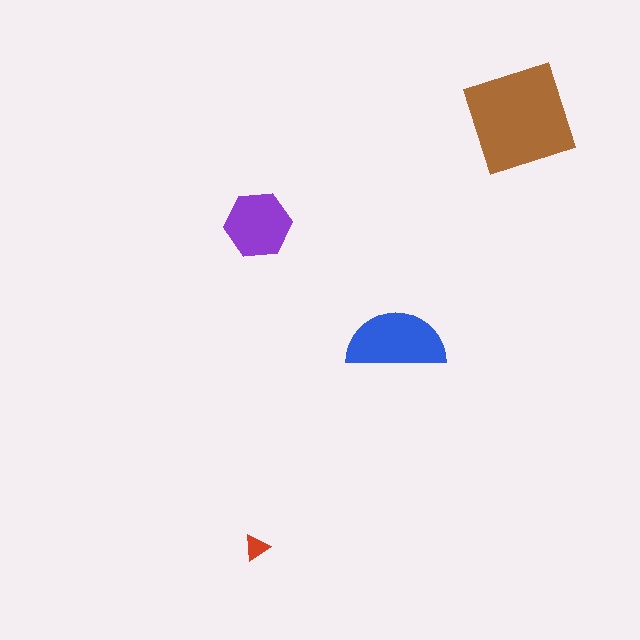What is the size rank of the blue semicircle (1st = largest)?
2nd.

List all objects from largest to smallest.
The brown diamond, the blue semicircle, the purple hexagon, the red triangle.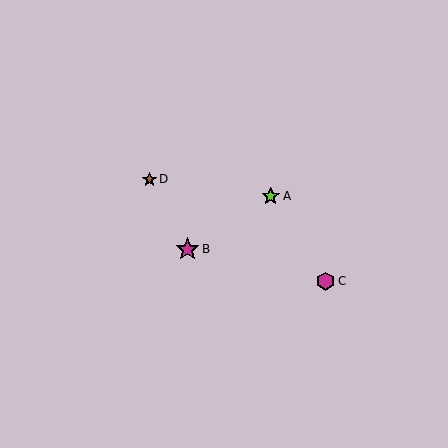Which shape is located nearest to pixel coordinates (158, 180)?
The brown star (labeled D) at (149, 179) is nearest to that location.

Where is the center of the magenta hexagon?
The center of the magenta hexagon is at (325, 281).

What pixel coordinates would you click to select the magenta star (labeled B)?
Click at (187, 249) to select the magenta star B.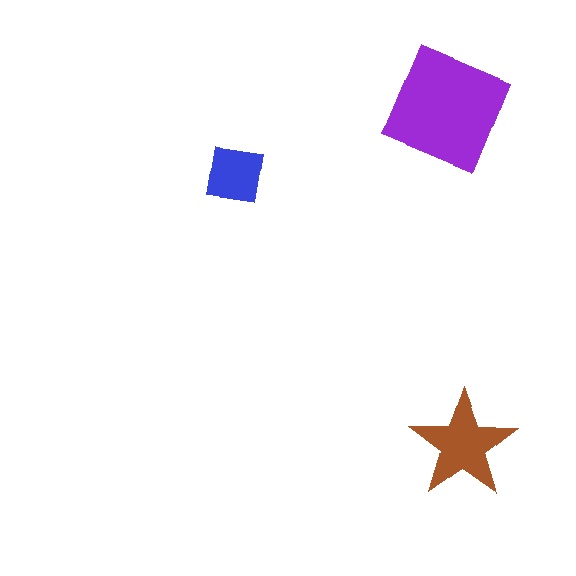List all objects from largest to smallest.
The purple square, the brown star, the blue square.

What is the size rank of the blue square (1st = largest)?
3rd.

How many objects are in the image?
There are 3 objects in the image.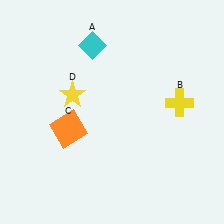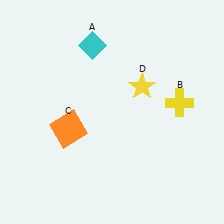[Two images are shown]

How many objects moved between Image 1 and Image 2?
1 object moved between the two images.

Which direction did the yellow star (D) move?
The yellow star (D) moved right.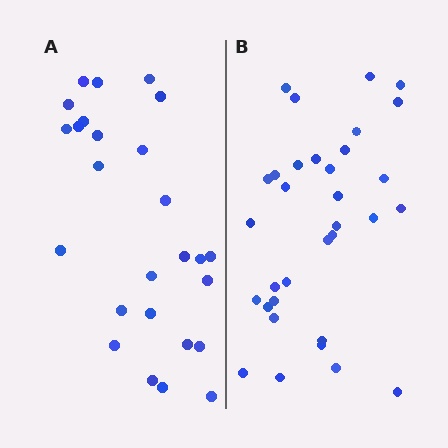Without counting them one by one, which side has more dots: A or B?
Region B (the right region) has more dots.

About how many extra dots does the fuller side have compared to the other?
Region B has roughly 8 or so more dots than region A.